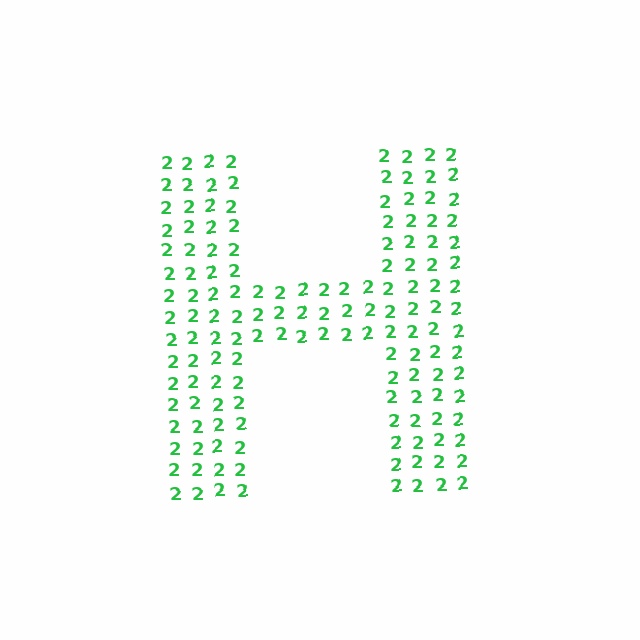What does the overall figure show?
The overall figure shows the letter H.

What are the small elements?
The small elements are digit 2's.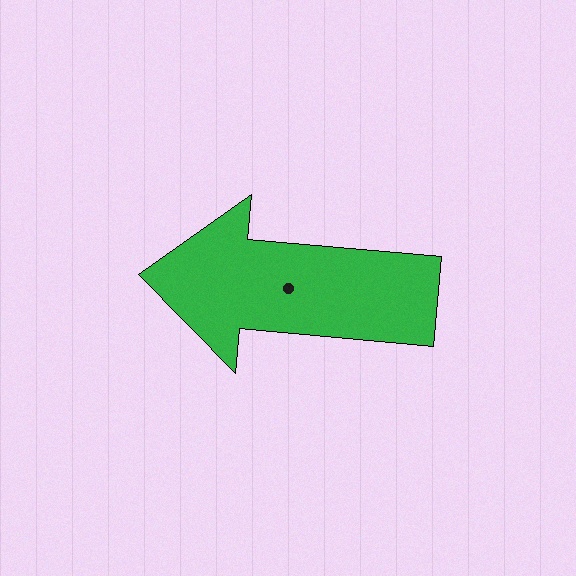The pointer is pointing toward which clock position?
Roughly 9 o'clock.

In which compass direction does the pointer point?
West.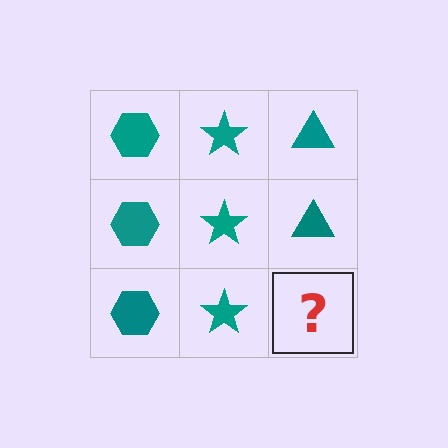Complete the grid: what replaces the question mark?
The question mark should be replaced with a teal triangle.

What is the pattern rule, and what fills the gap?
The rule is that each column has a consistent shape. The gap should be filled with a teal triangle.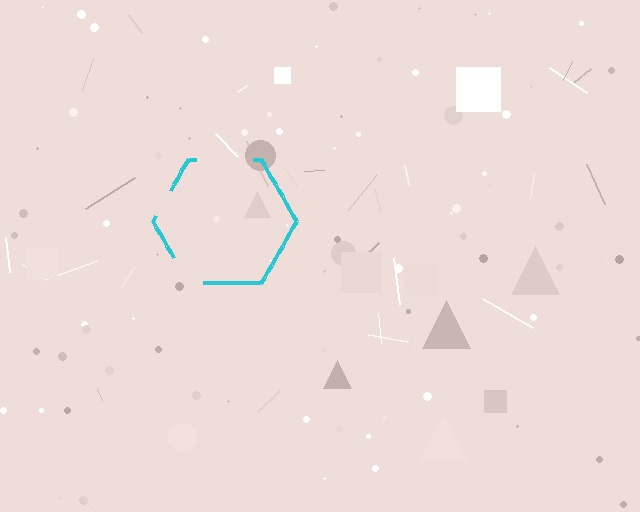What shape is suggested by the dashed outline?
The dashed outline suggests a hexagon.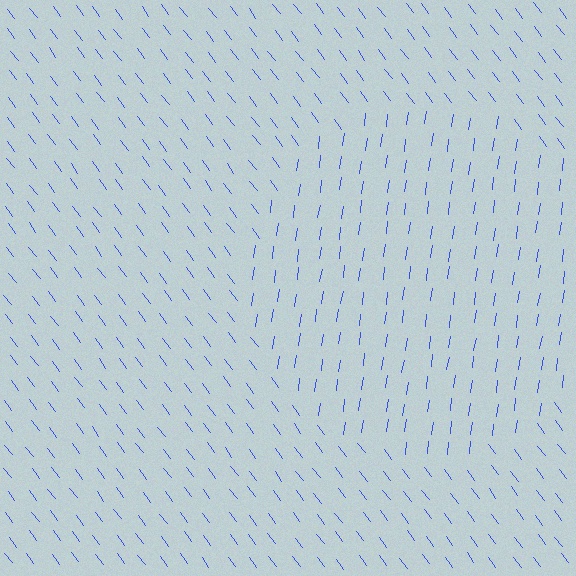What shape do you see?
I see a circle.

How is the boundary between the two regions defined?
The boundary is defined purely by a change in line orientation (approximately 45 degrees difference). All lines are the same color and thickness.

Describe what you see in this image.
The image is filled with small blue line segments. A circle region in the image has lines oriented differently from the surrounding lines, creating a visible texture boundary.